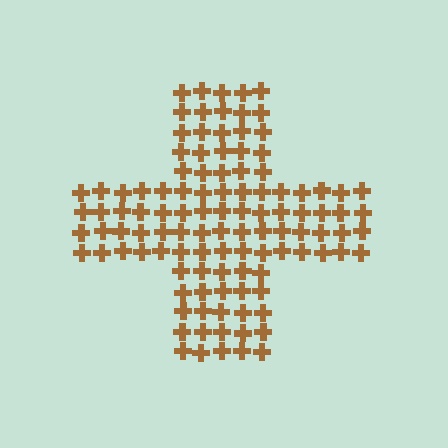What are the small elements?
The small elements are crosses.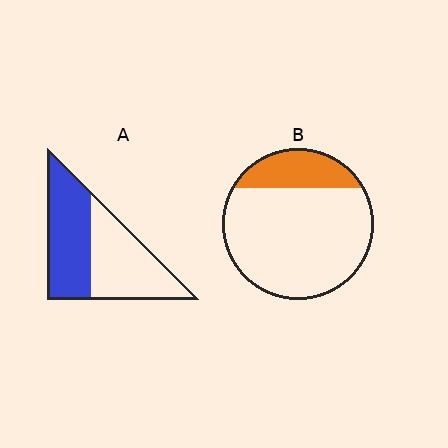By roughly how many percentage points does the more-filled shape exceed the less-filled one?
By roughly 30 percentage points (A over B).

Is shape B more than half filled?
No.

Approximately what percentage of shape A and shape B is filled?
A is approximately 50% and B is approximately 20%.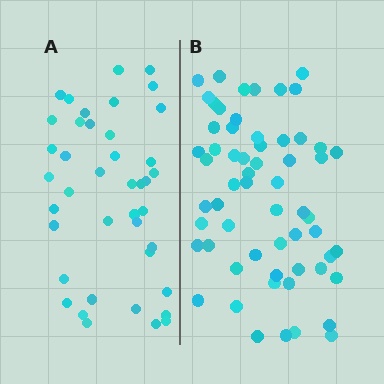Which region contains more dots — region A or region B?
Region B (the right region) has more dots.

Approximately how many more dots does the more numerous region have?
Region B has approximately 20 more dots than region A.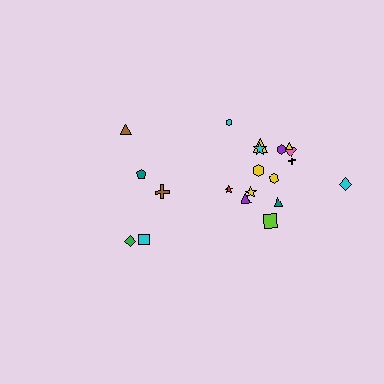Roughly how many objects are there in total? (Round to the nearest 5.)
Roughly 20 objects in total.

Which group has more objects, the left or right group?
The right group.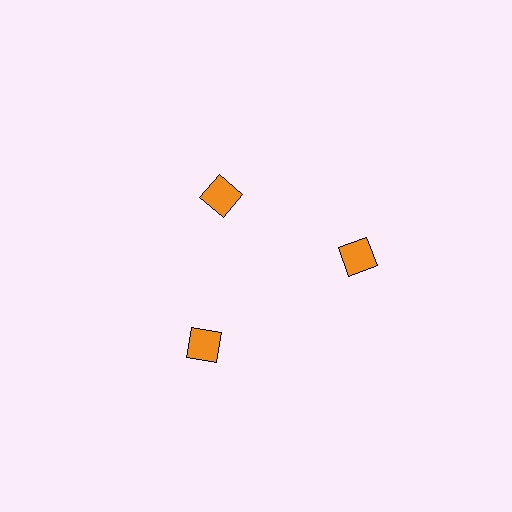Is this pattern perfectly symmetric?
No. The 3 orange squares are arranged in a ring, but one element near the 11 o'clock position is pulled inward toward the center, breaking the 3-fold rotational symmetry.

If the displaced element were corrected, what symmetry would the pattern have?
It would have 3-fold rotational symmetry — the pattern would map onto itself every 120 degrees.